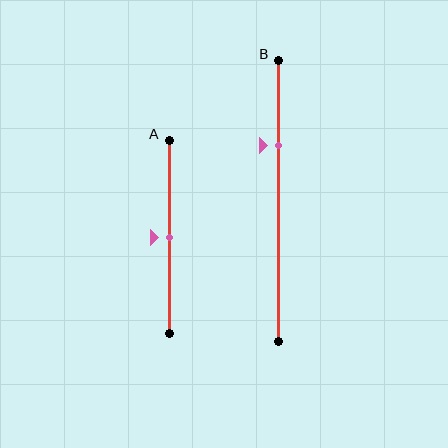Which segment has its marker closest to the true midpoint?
Segment A has its marker closest to the true midpoint.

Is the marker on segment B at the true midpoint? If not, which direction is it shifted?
No, the marker on segment B is shifted upward by about 20% of the segment length.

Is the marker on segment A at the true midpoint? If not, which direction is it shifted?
Yes, the marker on segment A is at the true midpoint.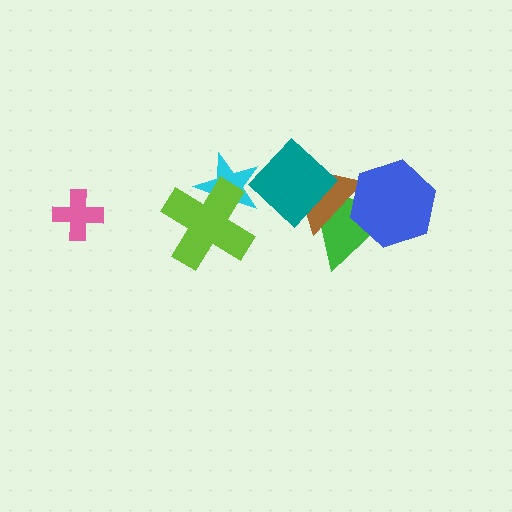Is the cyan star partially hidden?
Yes, it is partially covered by another shape.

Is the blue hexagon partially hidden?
No, no other shape covers it.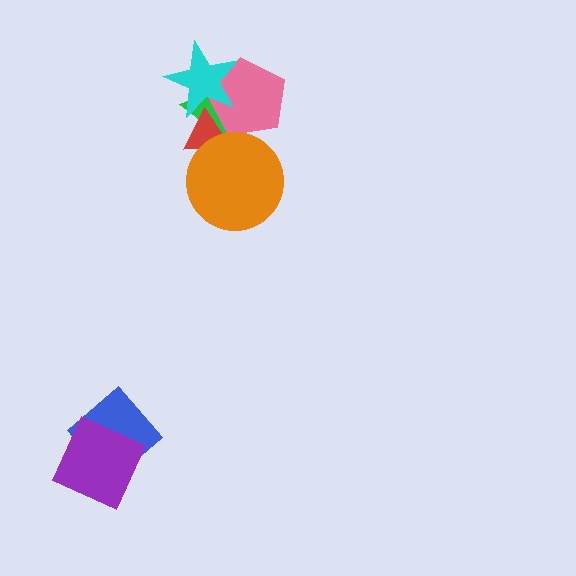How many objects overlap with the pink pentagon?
3 objects overlap with the pink pentagon.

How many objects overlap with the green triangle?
4 objects overlap with the green triangle.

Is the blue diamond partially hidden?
Yes, it is partially covered by another shape.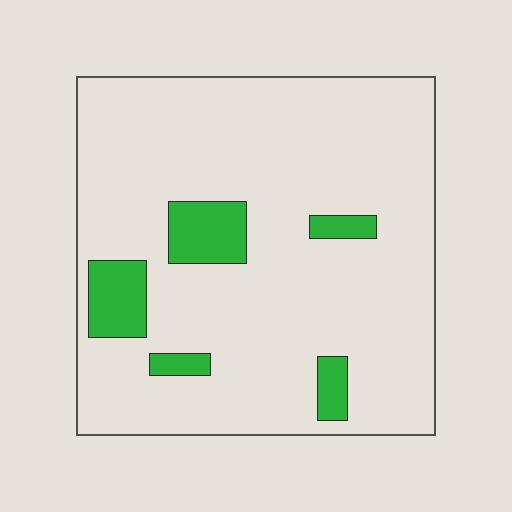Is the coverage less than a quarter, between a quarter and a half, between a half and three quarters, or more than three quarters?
Less than a quarter.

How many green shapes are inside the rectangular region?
5.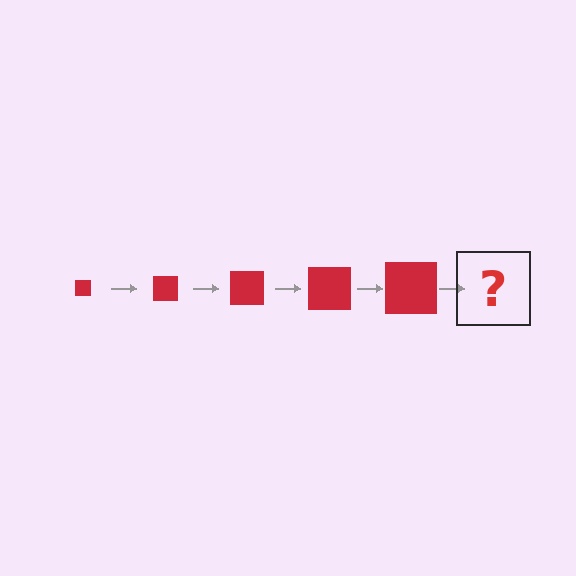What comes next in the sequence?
The next element should be a red square, larger than the previous one.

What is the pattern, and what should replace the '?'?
The pattern is that the square gets progressively larger each step. The '?' should be a red square, larger than the previous one.